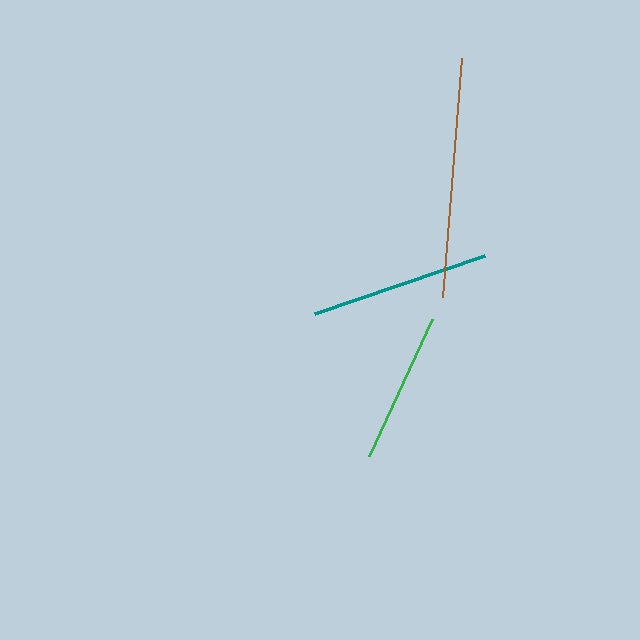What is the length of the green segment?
The green segment is approximately 151 pixels long.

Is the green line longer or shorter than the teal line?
The teal line is longer than the green line.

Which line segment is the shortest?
The green line is the shortest at approximately 151 pixels.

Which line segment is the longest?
The brown line is the longest at approximately 240 pixels.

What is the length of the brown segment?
The brown segment is approximately 240 pixels long.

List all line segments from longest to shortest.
From longest to shortest: brown, teal, green.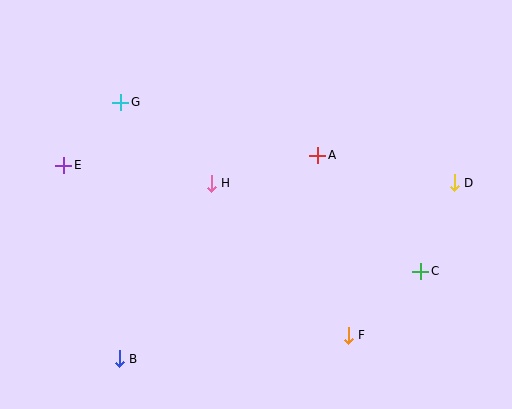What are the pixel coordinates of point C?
Point C is at (421, 271).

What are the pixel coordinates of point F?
Point F is at (348, 335).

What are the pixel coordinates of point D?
Point D is at (454, 183).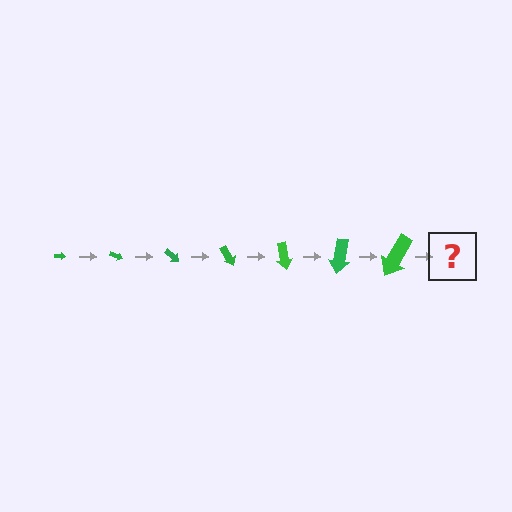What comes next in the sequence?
The next element should be an arrow, larger than the previous one and rotated 140 degrees from the start.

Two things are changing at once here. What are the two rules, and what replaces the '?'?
The two rules are that the arrow grows larger each step and it rotates 20 degrees each step. The '?' should be an arrow, larger than the previous one and rotated 140 degrees from the start.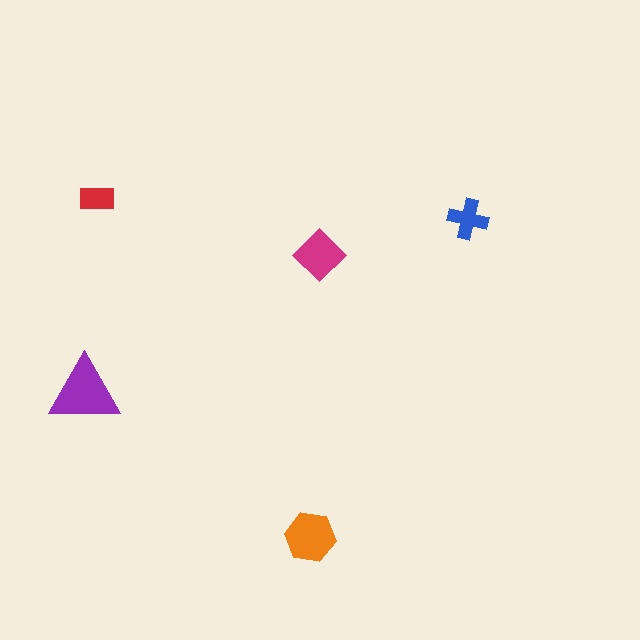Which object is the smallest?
The red rectangle.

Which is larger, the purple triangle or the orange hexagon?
The purple triangle.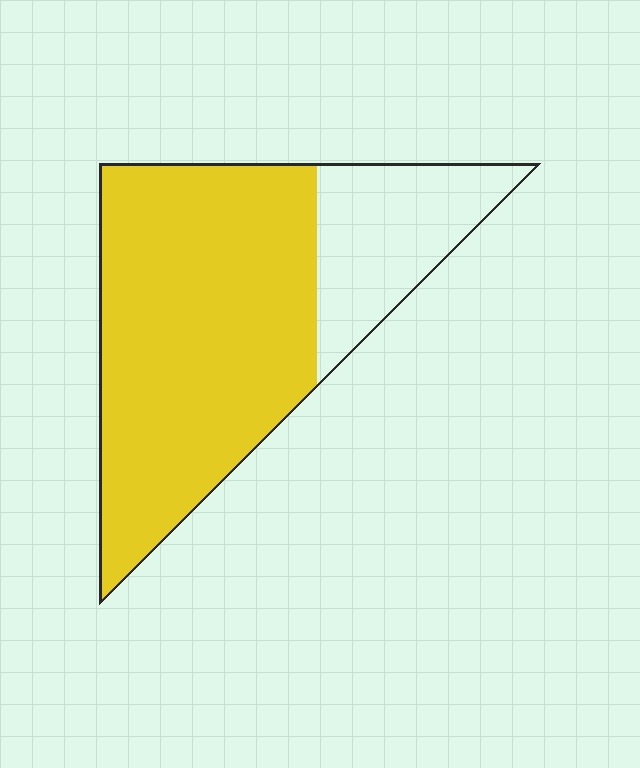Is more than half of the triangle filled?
Yes.